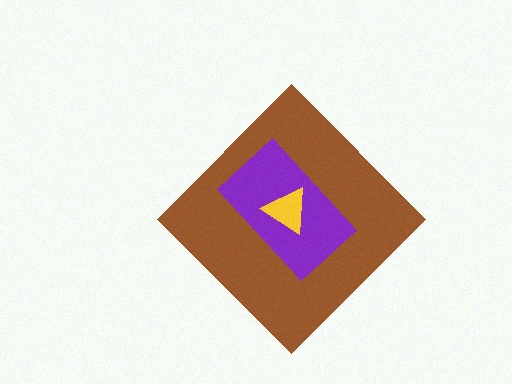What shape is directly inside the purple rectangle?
The yellow triangle.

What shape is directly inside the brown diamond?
The purple rectangle.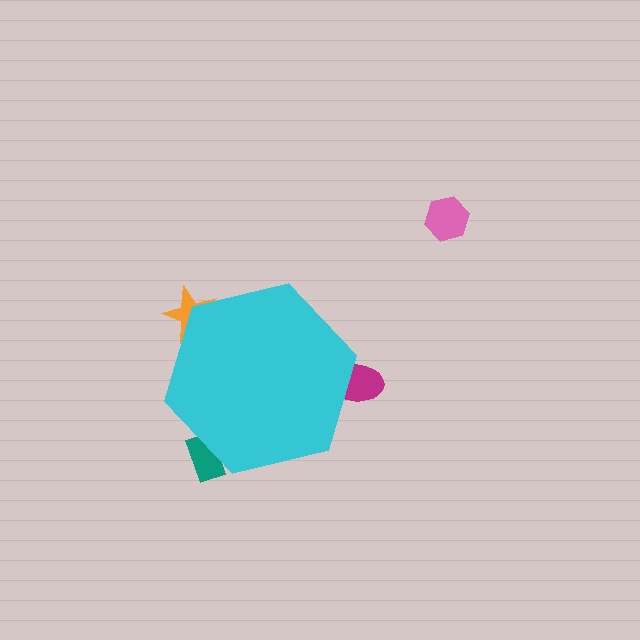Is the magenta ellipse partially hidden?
Yes, the magenta ellipse is partially hidden behind the cyan hexagon.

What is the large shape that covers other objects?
A cyan hexagon.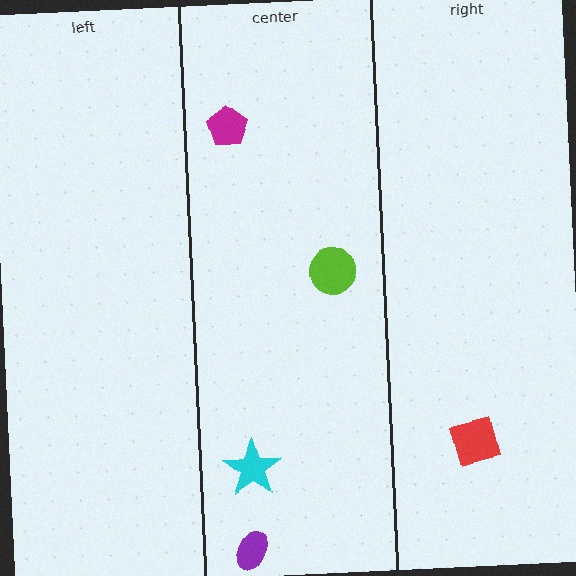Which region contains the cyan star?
The center region.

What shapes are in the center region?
The magenta pentagon, the cyan star, the lime circle, the purple ellipse.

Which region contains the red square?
The right region.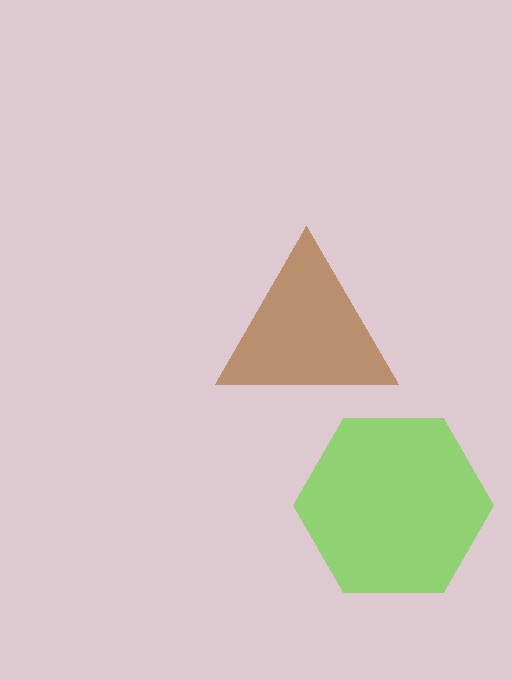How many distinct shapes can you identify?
There are 2 distinct shapes: a brown triangle, a lime hexagon.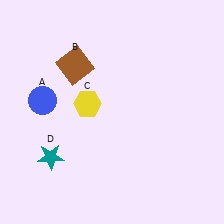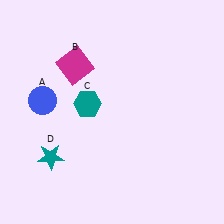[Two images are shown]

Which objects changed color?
B changed from brown to magenta. C changed from yellow to teal.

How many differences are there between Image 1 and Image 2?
There are 2 differences between the two images.